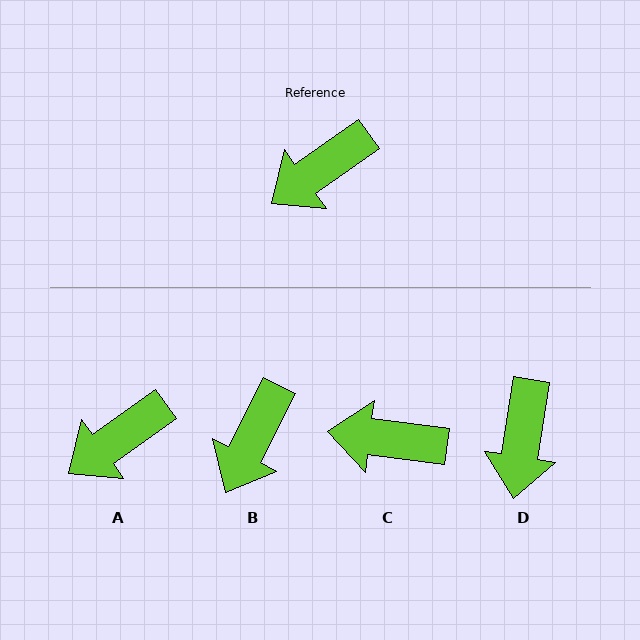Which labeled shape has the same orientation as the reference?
A.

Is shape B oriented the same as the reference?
No, it is off by about 28 degrees.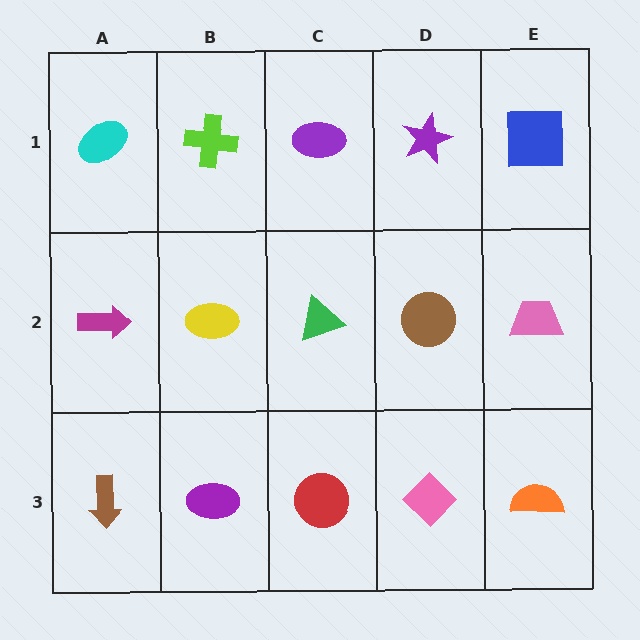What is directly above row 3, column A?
A magenta arrow.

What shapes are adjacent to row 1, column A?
A magenta arrow (row 2, column A), a lime cross (row 1, column B).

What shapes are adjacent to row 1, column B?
A yellow ellipse (row 2, column B), a cyan ellipse (row 1, column A), a purple ellipse (row 1, column C).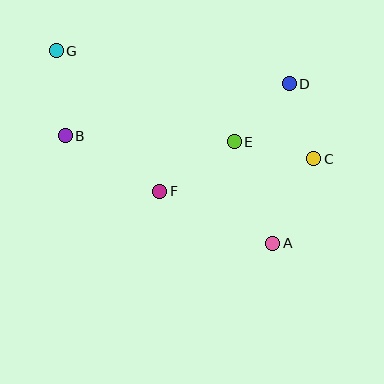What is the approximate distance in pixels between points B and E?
The distance between B and E is approximately 169 pixels.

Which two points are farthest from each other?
Points A and G are farthest from each other.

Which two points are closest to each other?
Points C and D are closest to each other.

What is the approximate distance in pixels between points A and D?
The distance between A and D is approximately 160 pixels.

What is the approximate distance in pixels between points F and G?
The distance between F and G is approximately 174 pixels.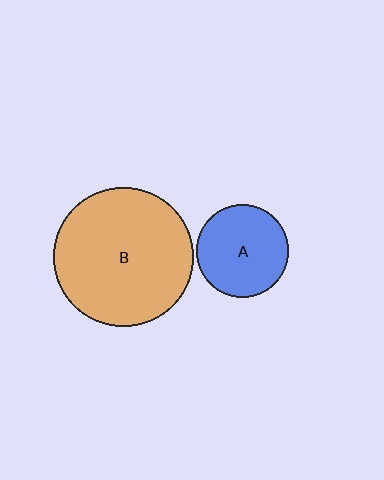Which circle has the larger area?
Circle B (orange).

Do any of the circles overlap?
No, none of the circles overlap.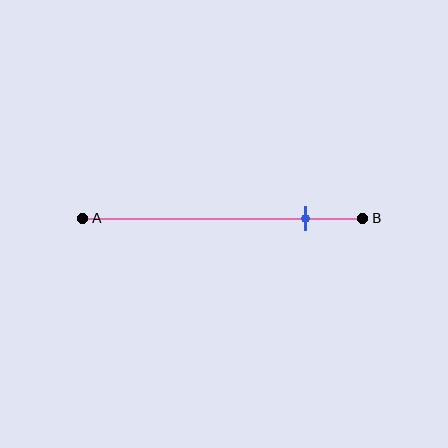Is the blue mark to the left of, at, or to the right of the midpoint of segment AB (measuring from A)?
The blue mark is to the right of the midpoint of segment AB.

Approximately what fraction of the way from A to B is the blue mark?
The blue mark is approximately 80% of the way from A to B.